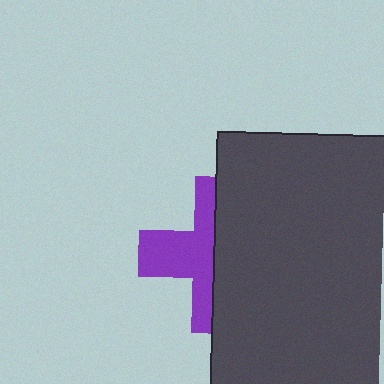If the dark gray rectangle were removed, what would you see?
You would see the complete purple cross.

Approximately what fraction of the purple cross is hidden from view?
Roughly 55% of the purple cross is hidden behind the dark gray rectangle.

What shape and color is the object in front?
The object in front is a dark gray rectangle.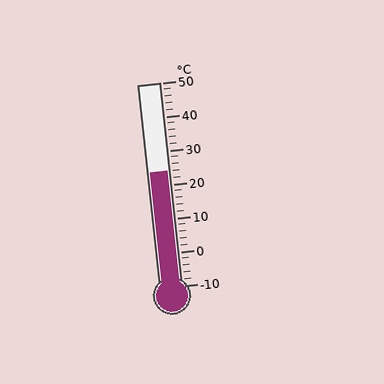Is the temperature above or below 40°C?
The temperature is below 40°C.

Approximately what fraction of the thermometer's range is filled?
The thermometer is filled to approximately 55% of its range.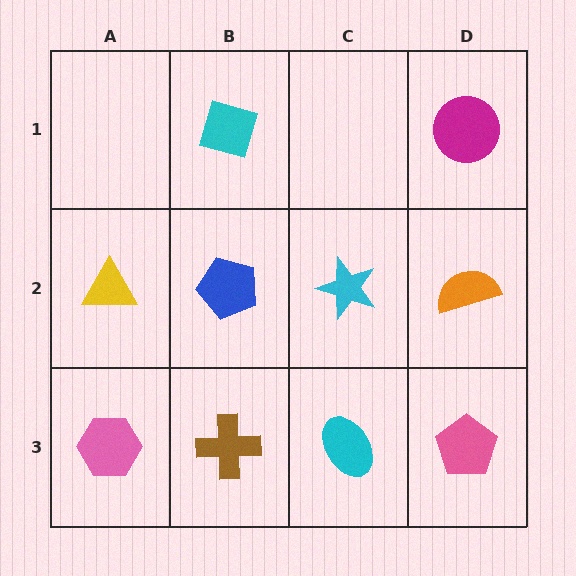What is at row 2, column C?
A cyan star.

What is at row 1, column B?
A cyan diamond.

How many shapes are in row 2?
4 shapes.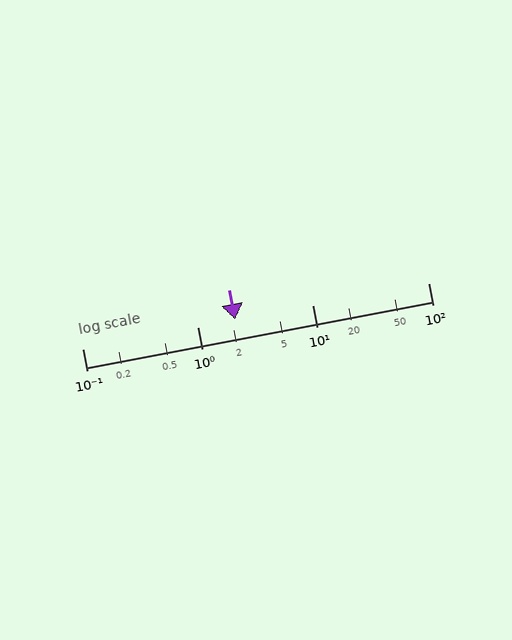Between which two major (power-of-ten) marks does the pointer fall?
The pointer is between 1 and 10.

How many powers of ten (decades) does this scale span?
The scale spans 3 decades, from 0.1 to 100.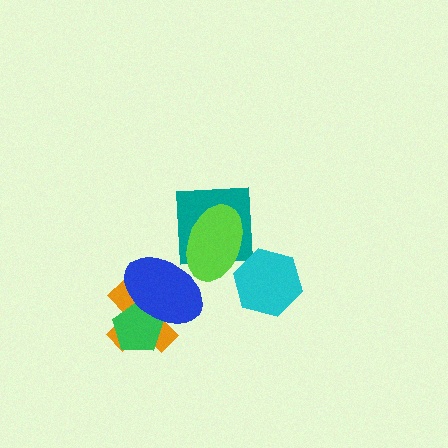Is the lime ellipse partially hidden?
Yes, it is partially covered by another shape.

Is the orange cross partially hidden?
Yes, it is partially covered by another shape.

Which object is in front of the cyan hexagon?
The lime ellipse is in front of the cyan hexagon.